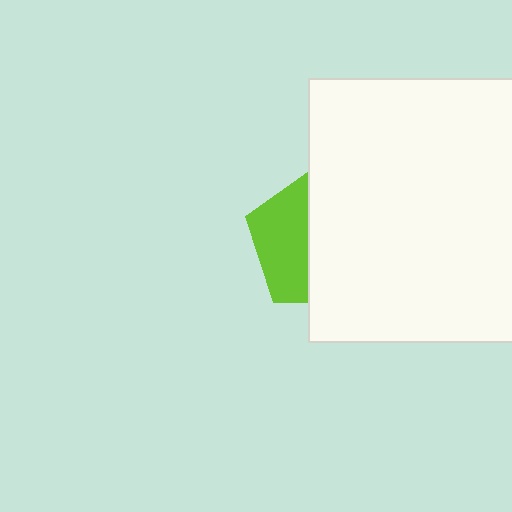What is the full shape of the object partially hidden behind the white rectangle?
The partially hidden object is a lime pentagon.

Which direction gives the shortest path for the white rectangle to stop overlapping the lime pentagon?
Moving right gives the shortest separation.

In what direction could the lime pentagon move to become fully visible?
The lime pentagon could move left. That would shift it out from behind the white rectangle entirely.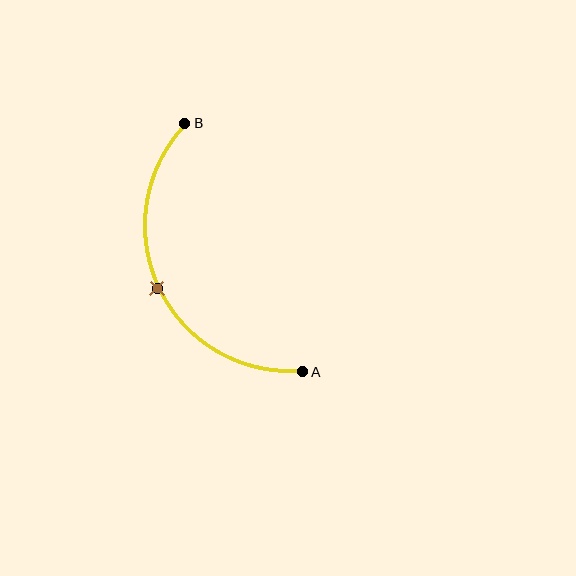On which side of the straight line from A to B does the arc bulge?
The arc bulges to the left of the straight line connecting A and B.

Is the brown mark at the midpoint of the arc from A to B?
Yes. The brown mark lies on the arc at equal arc-length from both A and B — it is the arc midpoint.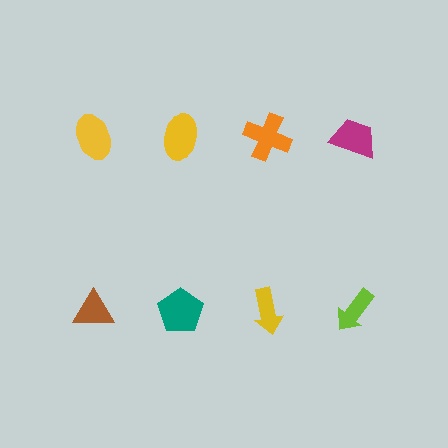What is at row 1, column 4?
A magenta trapezoid.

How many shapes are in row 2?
4 shapes.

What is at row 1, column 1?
A yellow ellipse.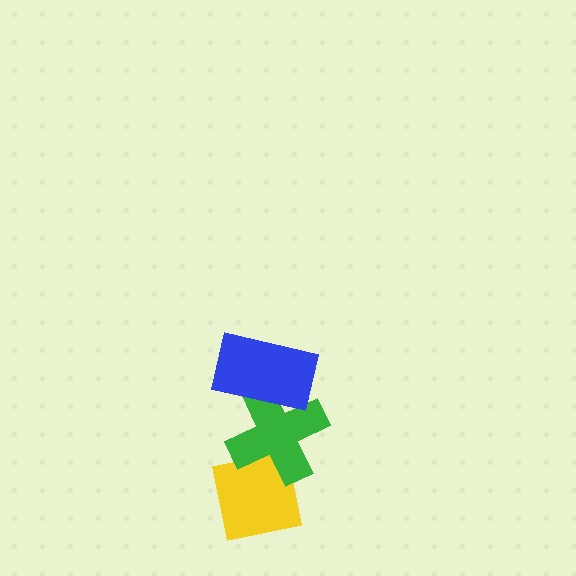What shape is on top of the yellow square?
The green cross is on top of the yellow square.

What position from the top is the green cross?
The green cross is 2nd from the top.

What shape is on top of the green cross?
The blue rectangle is on top of the green cross.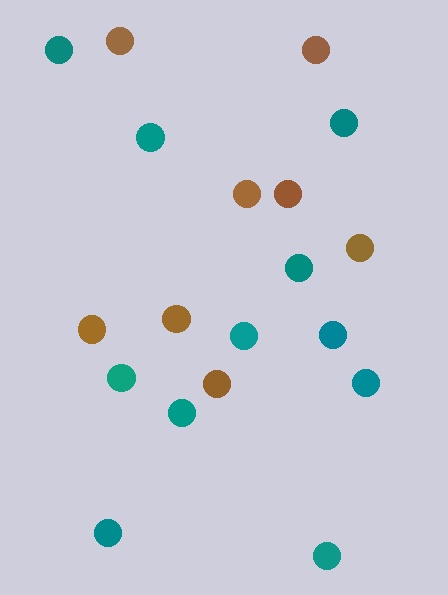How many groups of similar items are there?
There are 2 groups: one group of brown circles (8) and one group of teal circles (11).